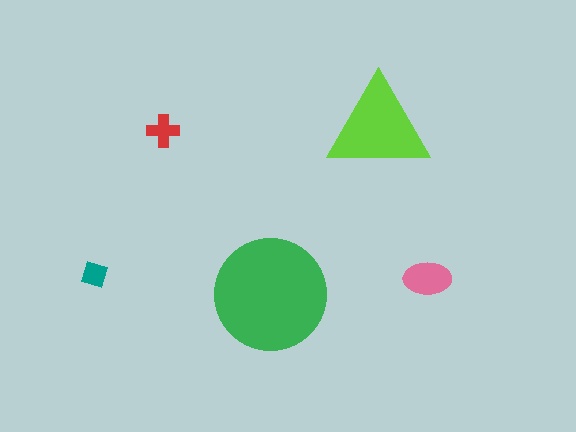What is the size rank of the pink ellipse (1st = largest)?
3rd.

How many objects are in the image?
There are 5 objects in the image.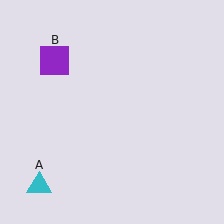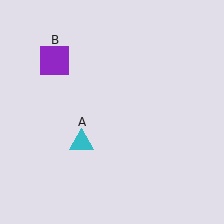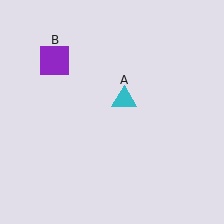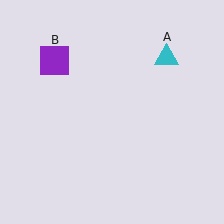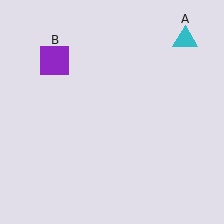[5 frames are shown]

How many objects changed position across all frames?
1 object changed position: cyan triangle (object A).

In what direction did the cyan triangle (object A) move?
The cyan triangle (object A) moved up and to the right.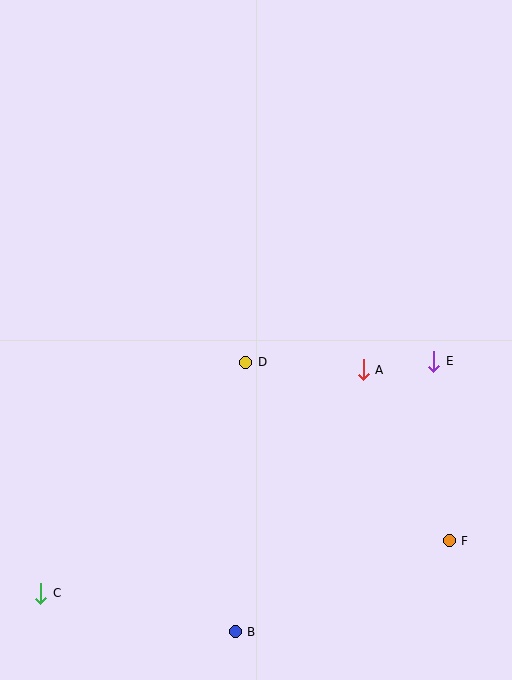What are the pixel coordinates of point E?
Point E is at (434, 361).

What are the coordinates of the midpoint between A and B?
The midpoint between A and B is at (299, 501).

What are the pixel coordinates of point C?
Point C is at (41, 593).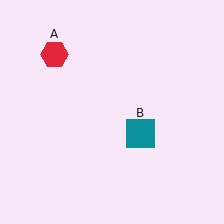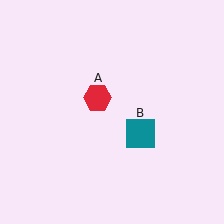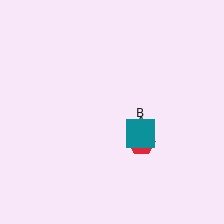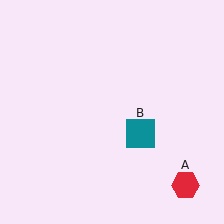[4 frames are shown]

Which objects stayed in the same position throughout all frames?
Teal square (object B) remained stationary.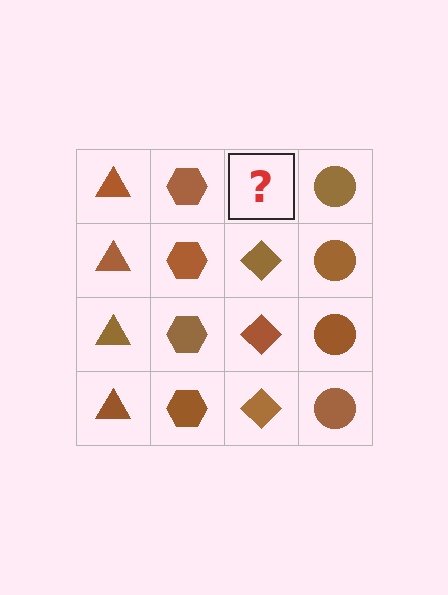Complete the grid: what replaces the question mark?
The question mark should be replaced with a brown diamond.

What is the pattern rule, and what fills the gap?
The rule is that each column has a consistent shape. The gap should be filled with a brown diamond.